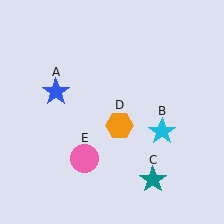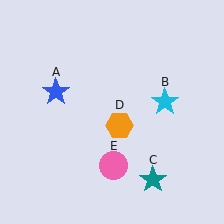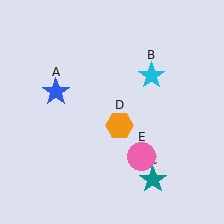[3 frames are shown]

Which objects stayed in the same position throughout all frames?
Blue star (object A) and teal star (object C) and orange hexagon (object D) remained stationary.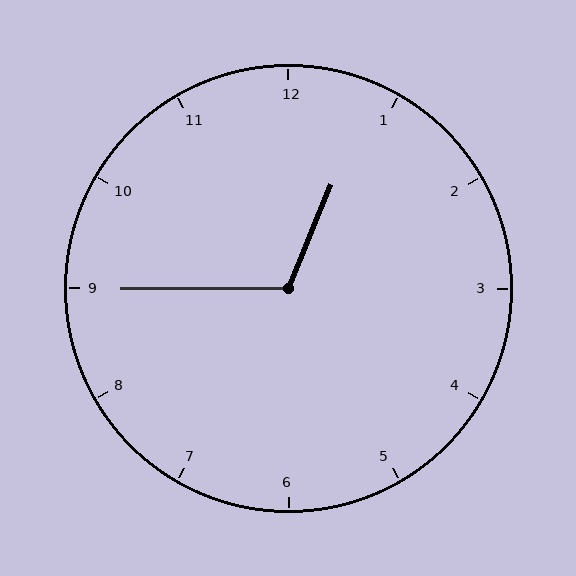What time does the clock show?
12:45.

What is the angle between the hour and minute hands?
Approximately 112 degrees.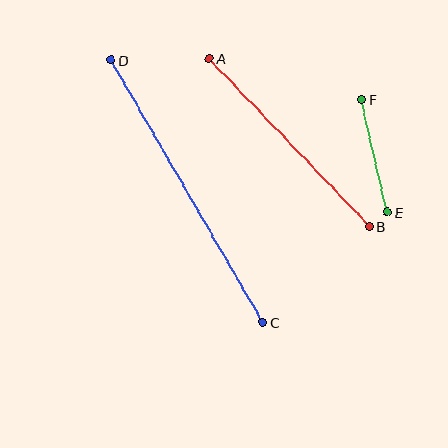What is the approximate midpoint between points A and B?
The midpoint is at approximately (289, 143) pixels.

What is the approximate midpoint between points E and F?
The midpoint is at approximately (375, 156) pixels.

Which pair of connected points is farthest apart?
Points C and D are farthest apart.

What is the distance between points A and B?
The distance is approximately 232 pixels.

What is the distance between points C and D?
The distance is approximately 303 pixels.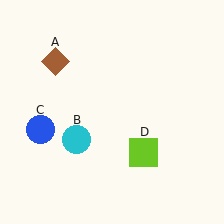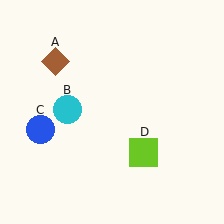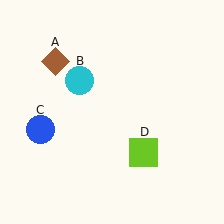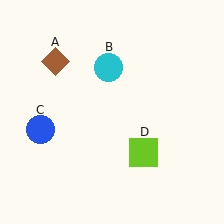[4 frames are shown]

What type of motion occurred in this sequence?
The cyan circle (object B) rotated clockwise around the center of the scene.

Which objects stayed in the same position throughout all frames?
Brown diamond (object A) and blue circle (object C) and lime square (object D) remained stationary.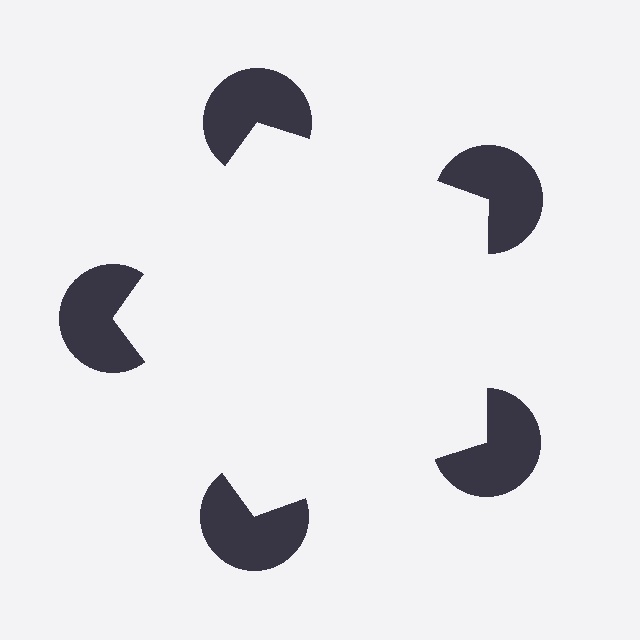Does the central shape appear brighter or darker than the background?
It typically appears slightly brighter than the background, even though no actual brightness change is drawn.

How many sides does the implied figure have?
5 sides.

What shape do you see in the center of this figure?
An illusory pentagon — its edges are inferred from the aligned wedge cuts in the pac-man discs, not physically drawn.